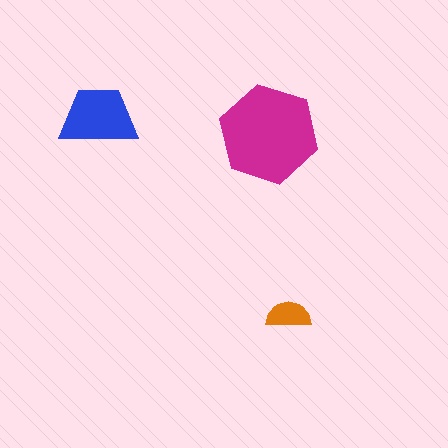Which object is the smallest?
The orange semicircle.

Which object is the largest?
The magenta hexagon.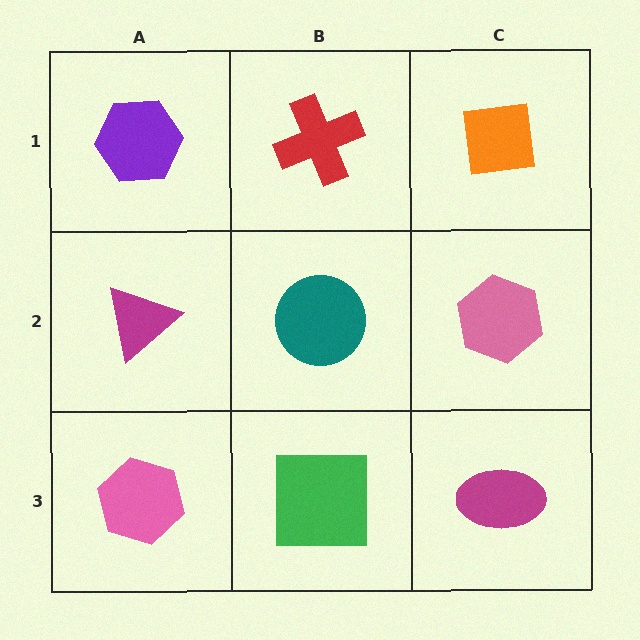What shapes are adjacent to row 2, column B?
A red cross (row 1, column B), a green square (row 3, column B), a magenta triangle (row 2, column A), a pink hexagon (row 2, column C).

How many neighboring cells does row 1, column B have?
3.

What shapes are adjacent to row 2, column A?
A purple hexagon (row 1, column A), a pink hexagon (row 3, column A), a teal circle (row 2, column B).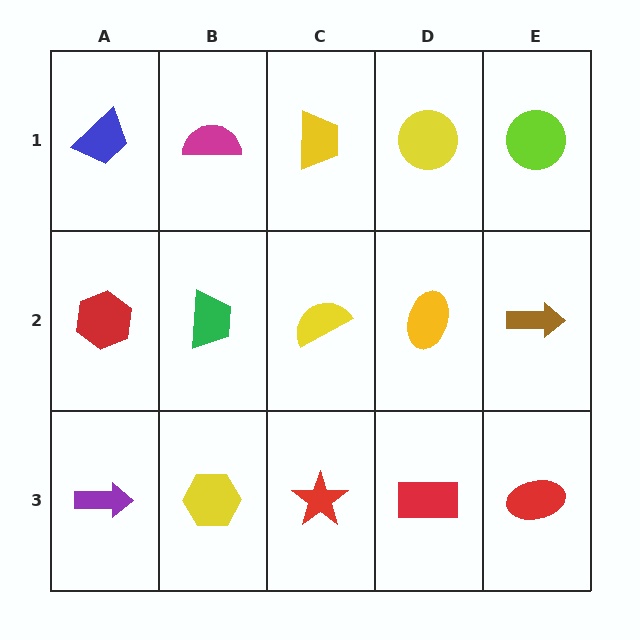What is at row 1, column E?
A lime circle.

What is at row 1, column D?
A yellow circle.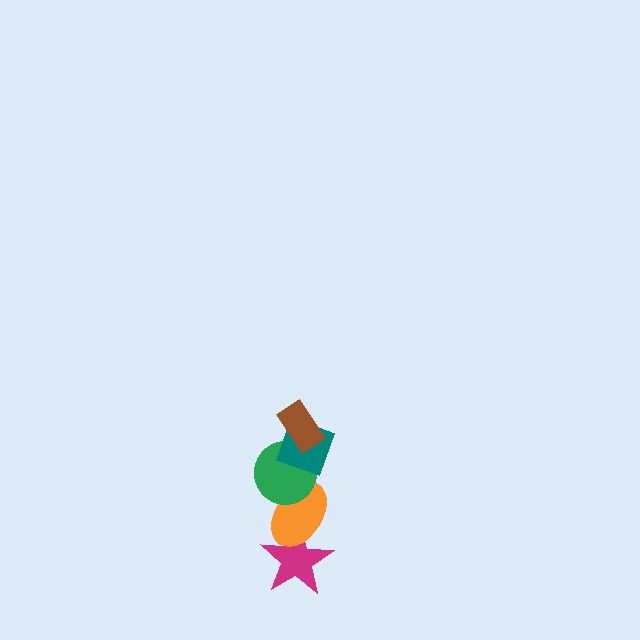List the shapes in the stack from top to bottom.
From top to bottom: the brown rectangle, the teal diamond, the green circle, the orange ellipse, the magenta star.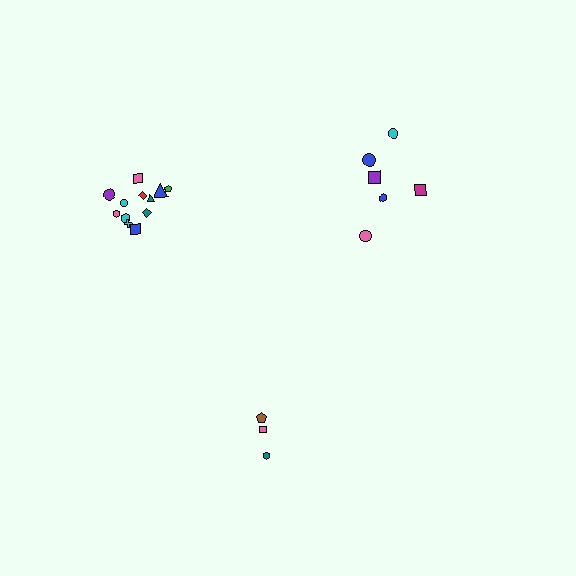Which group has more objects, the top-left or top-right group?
The top-left group.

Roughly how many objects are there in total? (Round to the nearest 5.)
Roughly 20 objects in total.